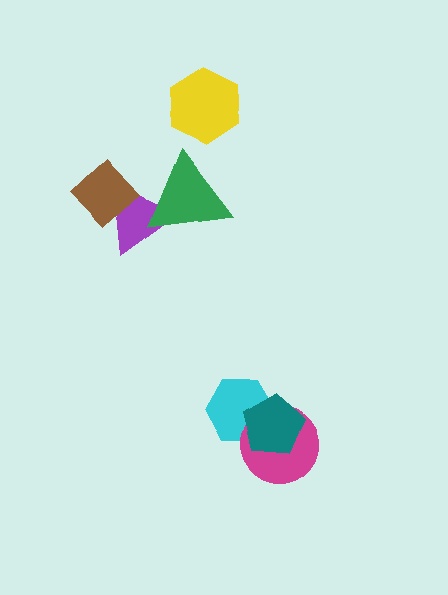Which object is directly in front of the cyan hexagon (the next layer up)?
The magenta circle is directly in front of the cyan hexagon.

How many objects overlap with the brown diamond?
1 object overlaps with the brown diamond.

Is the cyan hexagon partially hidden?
Yes, it is partially covered by another shape.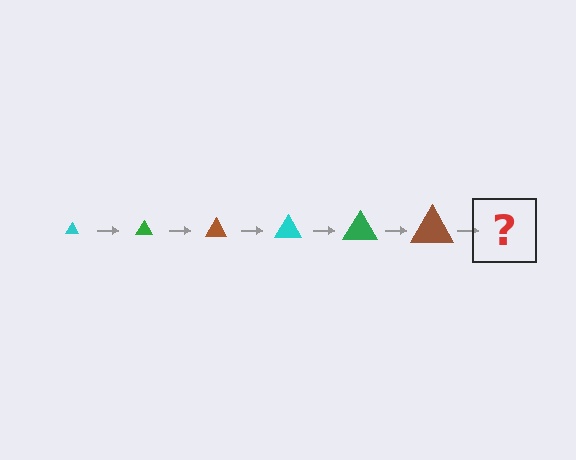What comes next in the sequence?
The next element should be a cyan triangle, larger than the previous one.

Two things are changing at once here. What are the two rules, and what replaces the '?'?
The two rules are that the triangle grows larger each step and the color cycles through cyan, green, and brown. The '?' should be a cyan triangle, larger than the previous one.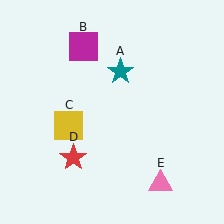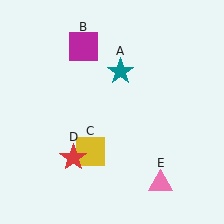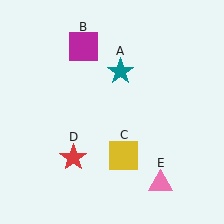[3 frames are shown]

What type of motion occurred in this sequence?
The yellow square (object C) rotated counterclockwise around the center of the scene.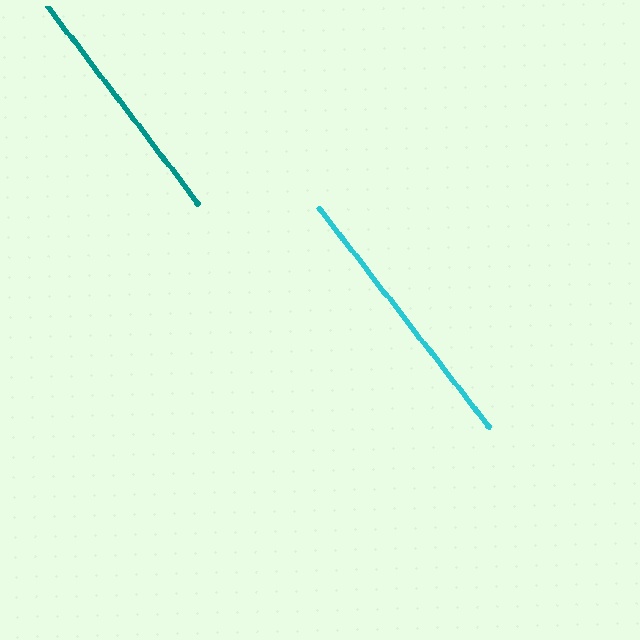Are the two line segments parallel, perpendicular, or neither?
Parallel — their directions differ by only 0.6°.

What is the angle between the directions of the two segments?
Approximately 1 degree.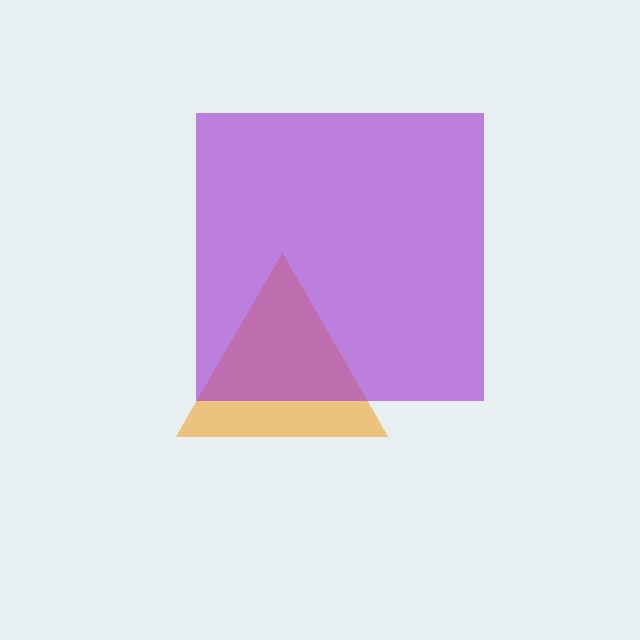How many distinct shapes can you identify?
There are 2 distinct shapes: an orange triangle, a purple square.